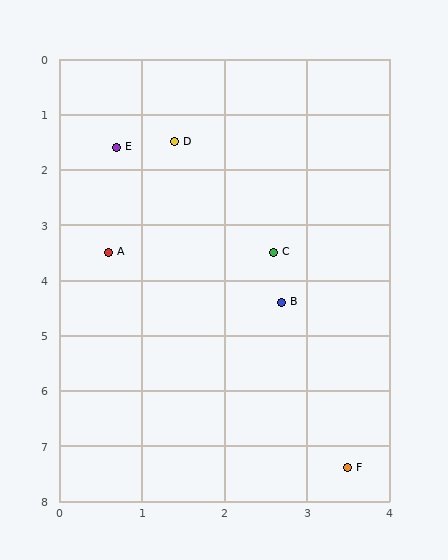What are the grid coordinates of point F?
Point F is at approximately (3.5, 7.4).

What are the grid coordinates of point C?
Point C is at approximately (2.6, 3.5).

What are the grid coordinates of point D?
Point D is at approximately (1.4, 1.5).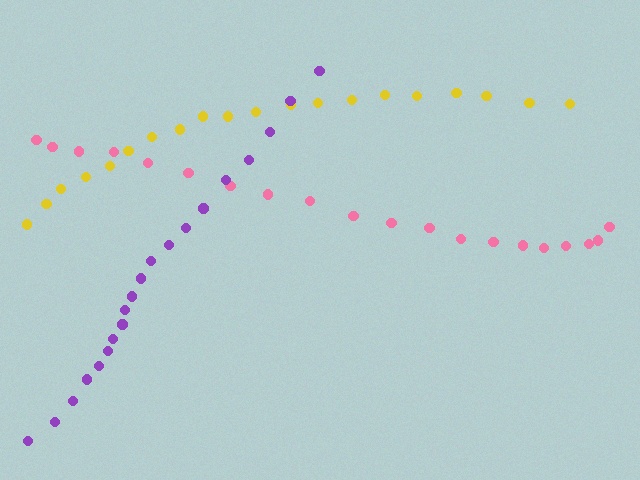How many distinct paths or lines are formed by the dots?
There are 3 distinct paths.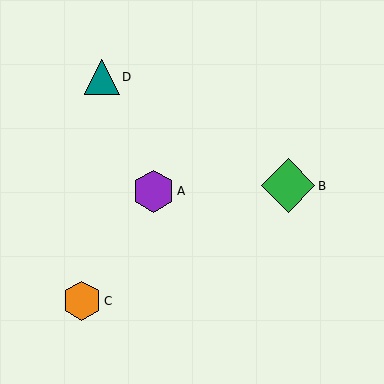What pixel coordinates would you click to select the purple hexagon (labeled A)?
Click at (153, 191) to select the purple hexagon A.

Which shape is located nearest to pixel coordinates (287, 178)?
The green diamond (labeled B) at (288, 186) is nearest to that location.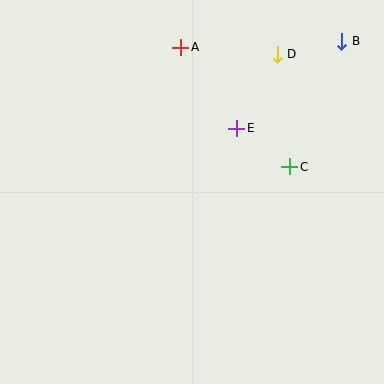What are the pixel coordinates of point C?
Point C is at (290, 167).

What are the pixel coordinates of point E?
Point E is at (237, 128).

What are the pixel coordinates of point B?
Point B is at (342, 41).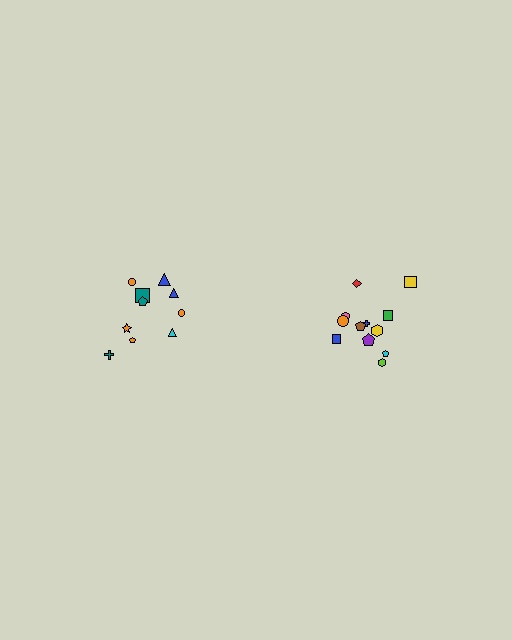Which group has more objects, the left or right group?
The right group.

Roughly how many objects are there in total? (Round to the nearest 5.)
Roughly 20 objects in total.